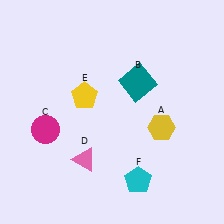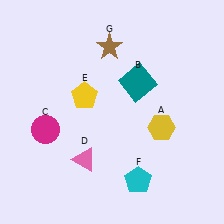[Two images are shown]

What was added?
A brown star (G) was added in Image 2.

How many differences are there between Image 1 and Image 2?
There is 1 difference between the two images.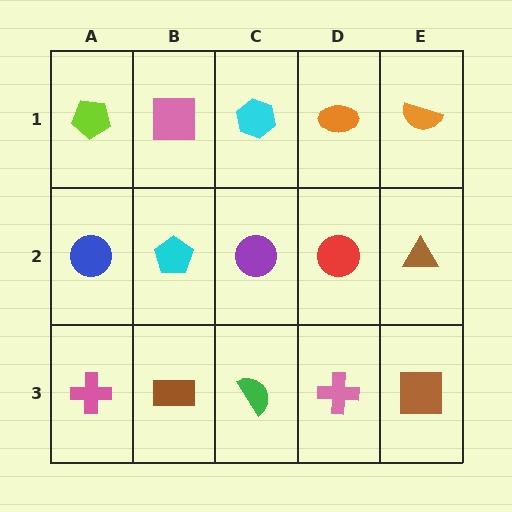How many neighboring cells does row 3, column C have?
3.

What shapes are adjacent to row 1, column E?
A brown triangle (row 2, column E), an orange ellipse (row 1, column D).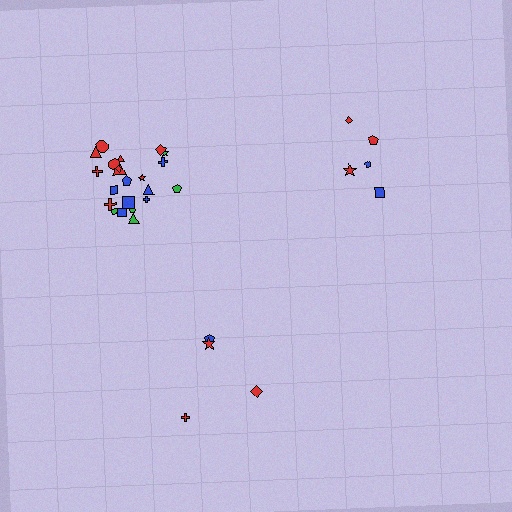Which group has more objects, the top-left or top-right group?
The top-left group.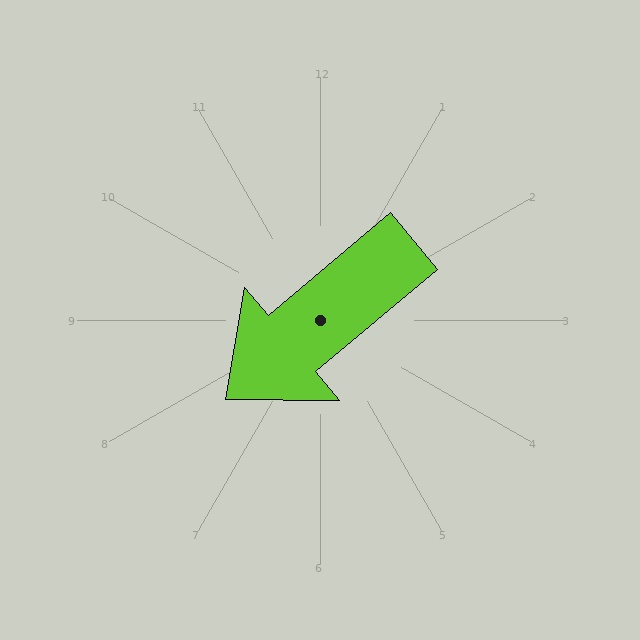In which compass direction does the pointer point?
Southwest.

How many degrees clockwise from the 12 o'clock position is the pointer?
Approximately 230 degrees.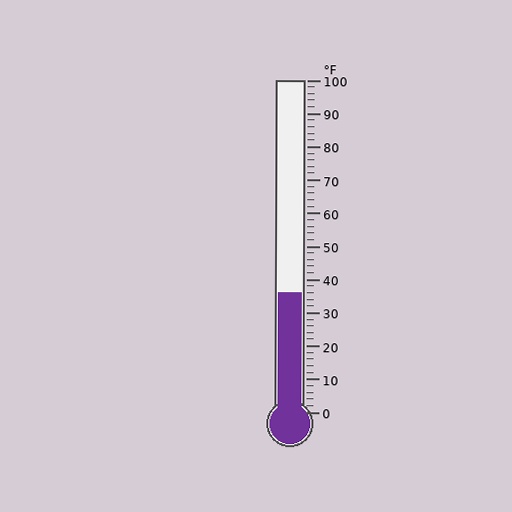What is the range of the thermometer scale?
The thermometer scale ranges from 0°F to 100°F.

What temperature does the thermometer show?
The thermometer shows approximately 36°F.